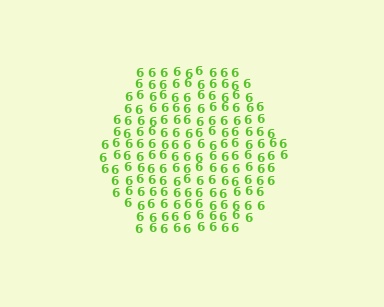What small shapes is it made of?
It is made of small digit 6's.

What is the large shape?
The large shape is a hexagon.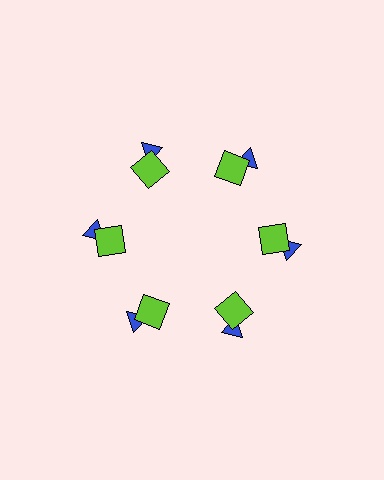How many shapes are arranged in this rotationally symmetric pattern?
There are 12 shapes, arranged in 6 groups of 2.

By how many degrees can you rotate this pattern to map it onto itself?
The pattern maps onto itself every 60 degrees of rotation.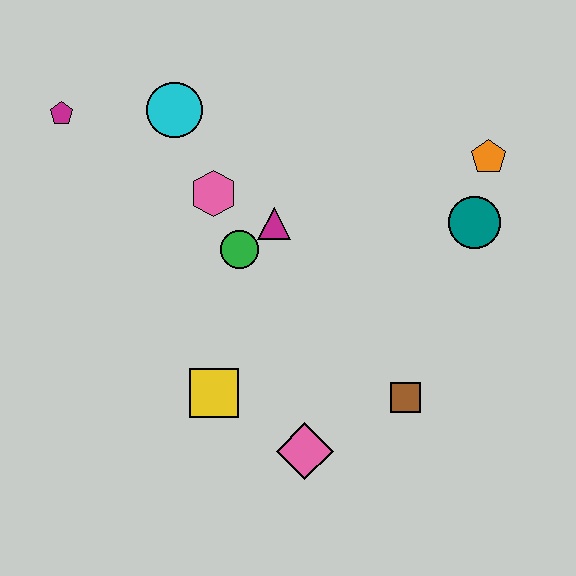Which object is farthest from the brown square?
The magenta pentagon is farthest from the brown square.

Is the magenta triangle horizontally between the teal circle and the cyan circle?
Yes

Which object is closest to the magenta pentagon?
The cyan circle is closest to the magenta pentagon.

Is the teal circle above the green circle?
Yes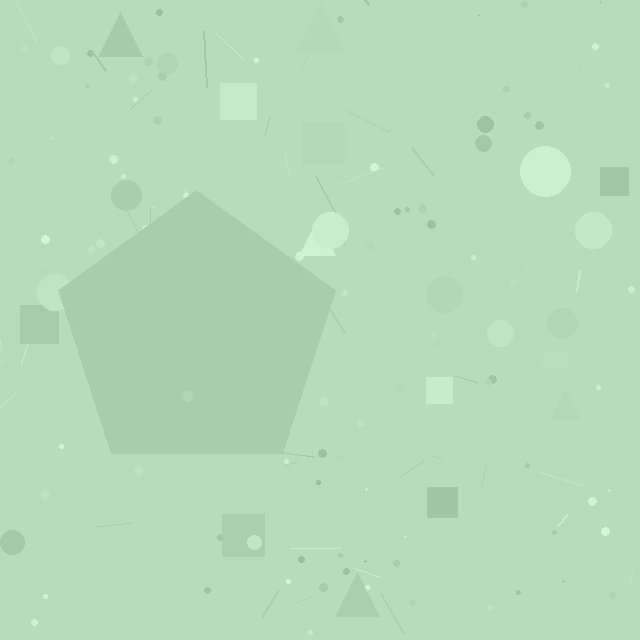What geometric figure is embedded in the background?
A pentagon is embedded in the background.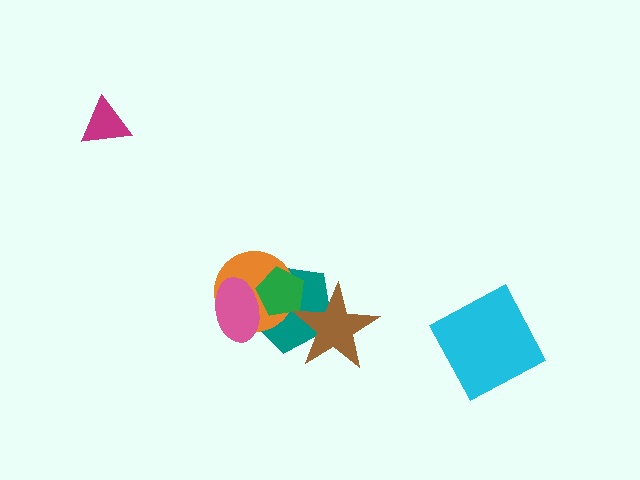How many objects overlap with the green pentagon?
4 objects overlap with the green pentagon.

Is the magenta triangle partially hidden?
No, no other shape covers it.